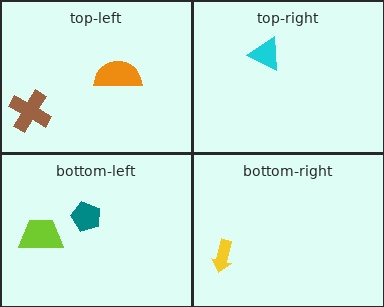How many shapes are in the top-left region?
2.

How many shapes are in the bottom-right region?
1.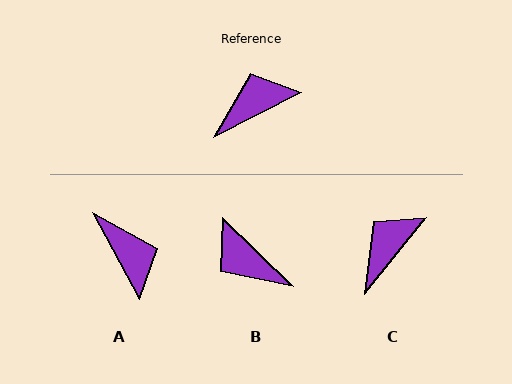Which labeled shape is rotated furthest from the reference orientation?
B, about 108 degrees away.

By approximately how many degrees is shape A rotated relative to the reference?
Approximately 89 degrees clockwise.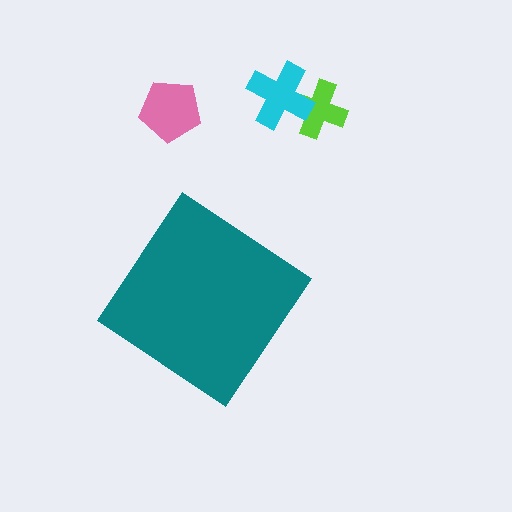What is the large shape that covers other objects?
A teal diamond.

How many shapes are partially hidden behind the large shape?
0 shapes are partially hidden.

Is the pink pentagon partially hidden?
No, the pink pentagon is fully visible.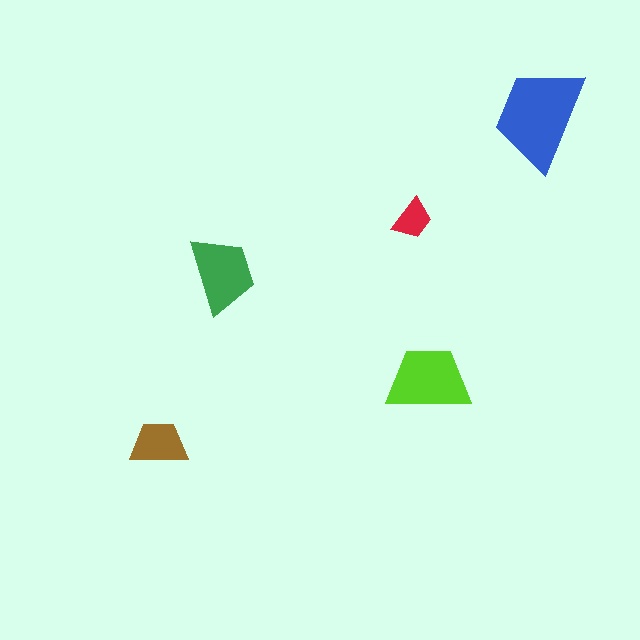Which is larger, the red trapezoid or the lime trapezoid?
The lime one.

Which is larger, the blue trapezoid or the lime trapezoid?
The blue one.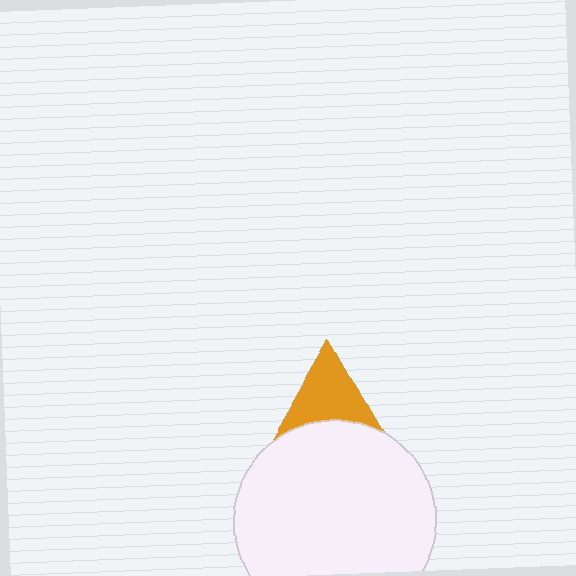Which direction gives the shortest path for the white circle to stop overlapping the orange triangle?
Moving down gives the shortest separation.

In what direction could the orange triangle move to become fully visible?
The orange triangle could move up. That would shift it out from behind the white circle entirely.